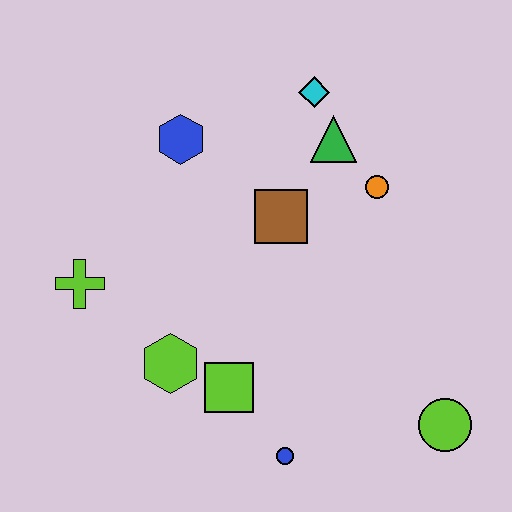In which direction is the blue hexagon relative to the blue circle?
The blue hexagon is above the blue circle.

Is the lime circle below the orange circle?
Yes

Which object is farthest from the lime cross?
The lime circle is farthest from the lime cross.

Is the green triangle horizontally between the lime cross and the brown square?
No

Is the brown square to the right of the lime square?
Yes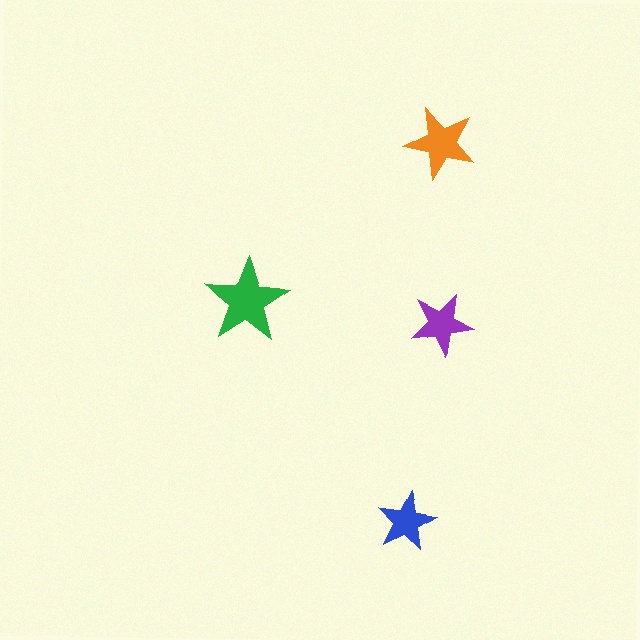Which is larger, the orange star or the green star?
The green one.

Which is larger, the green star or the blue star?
The green one.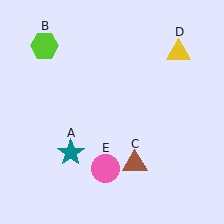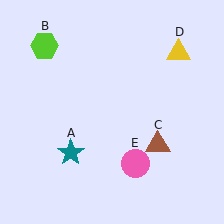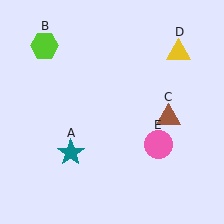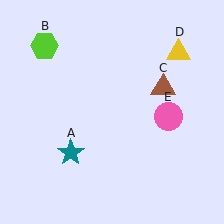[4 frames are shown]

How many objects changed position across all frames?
2 objects changed position: brown triangle (object C), pink circle (object E).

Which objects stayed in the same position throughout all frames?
Teal star (object A) and lime hexagon (object B) and yellow triangle (object D) remained stationary.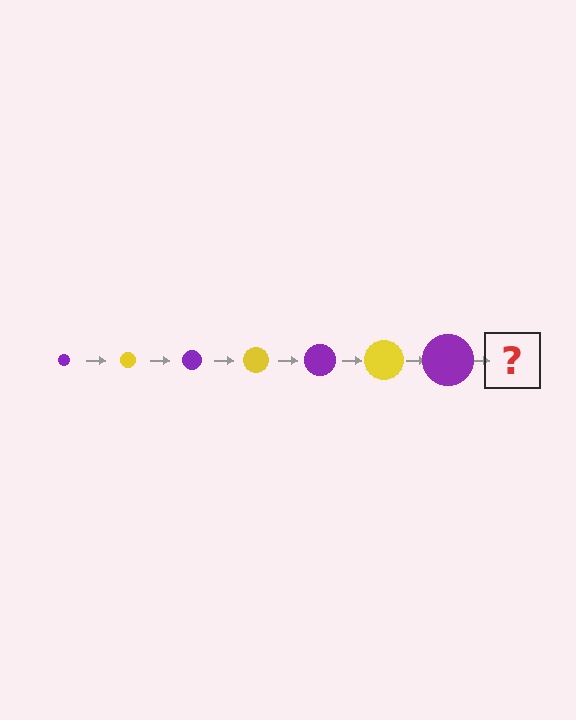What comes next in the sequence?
The next element should be a yellow circle, larger than the previous one.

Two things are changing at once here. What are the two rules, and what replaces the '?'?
The two rules are that the circle grows larger each step and the color cycles through purple and yellow. The '?' should be a yellow circle, larger than the previous one.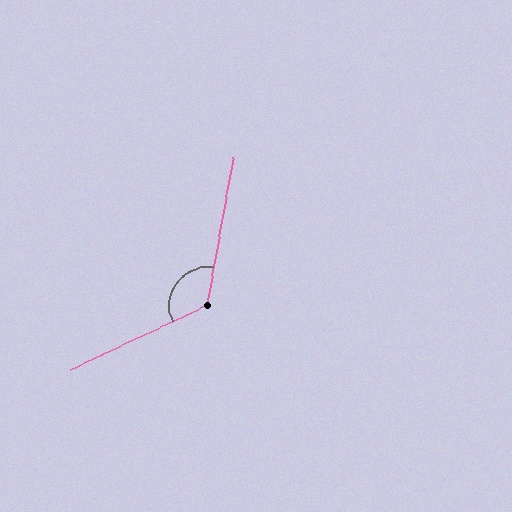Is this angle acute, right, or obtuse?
It is obtuse.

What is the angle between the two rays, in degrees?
Approximately 125 degrees.